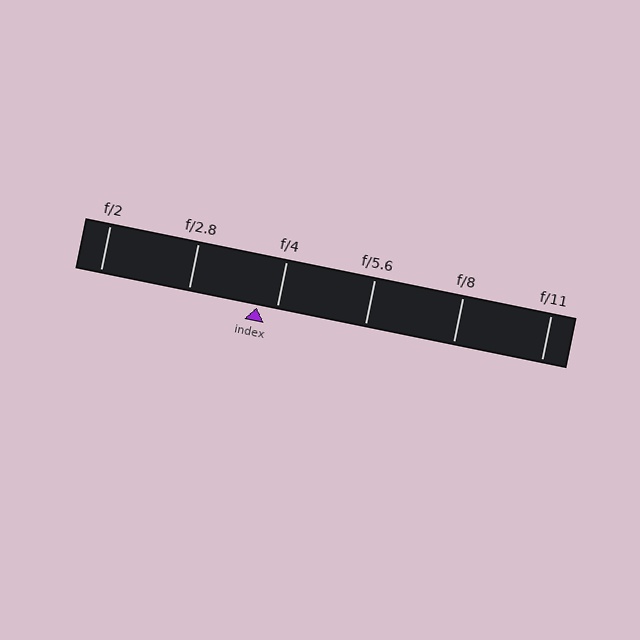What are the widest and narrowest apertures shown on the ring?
The widest aperture shown is f/2 and the narrowest is f/11.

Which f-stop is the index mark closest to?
The index mark is closest to f/4.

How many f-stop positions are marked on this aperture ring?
There are 6 f-stop positions marked.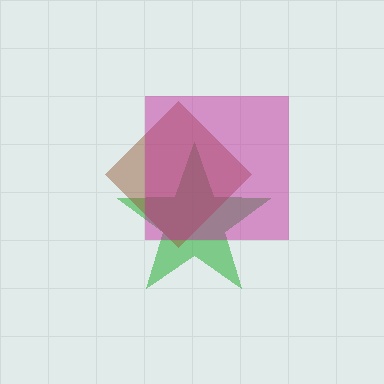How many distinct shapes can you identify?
There are 3 distinct shapes: a green star, a brown diamond, a magenta square.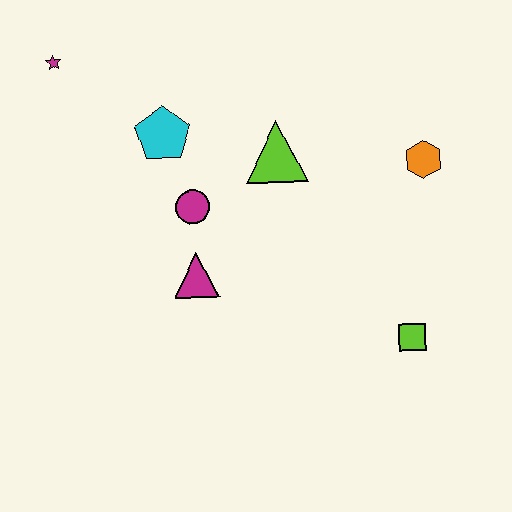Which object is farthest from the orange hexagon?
The magenta star is farthest from the orange hexagon.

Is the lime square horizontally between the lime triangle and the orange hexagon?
Yes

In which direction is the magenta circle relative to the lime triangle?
The magenta circle is to the left of the lime triangle.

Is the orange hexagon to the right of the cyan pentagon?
Yes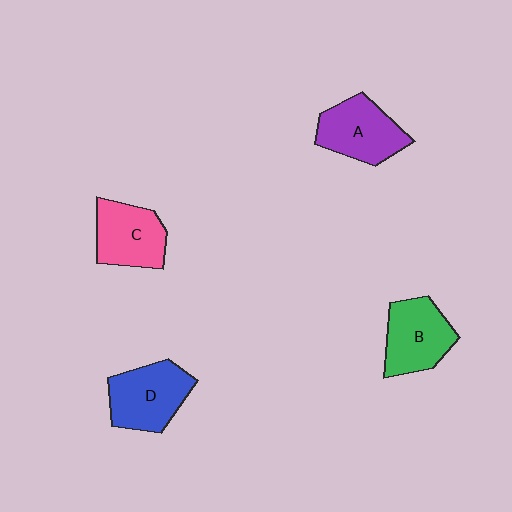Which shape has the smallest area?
Shape C (pink).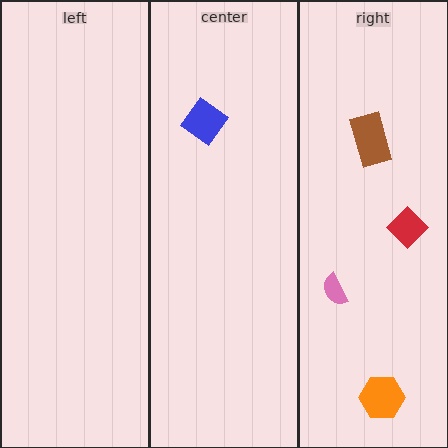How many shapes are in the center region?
1.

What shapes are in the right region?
The pink semicircle, the orange hexagon, the brown rectangle, the red diamond.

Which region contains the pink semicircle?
The right region.